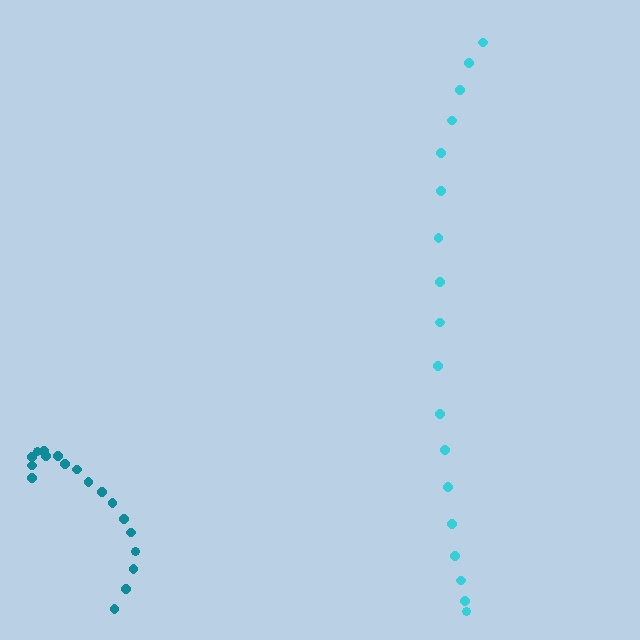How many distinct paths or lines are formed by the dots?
There are 2 distinct paths.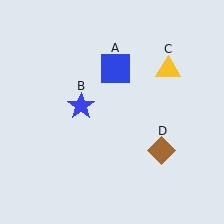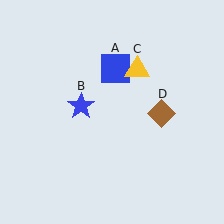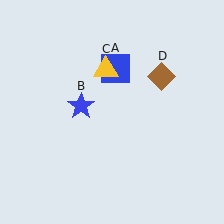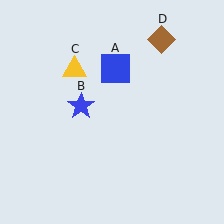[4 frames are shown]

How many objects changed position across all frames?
2 objects changed position: yellow triangle (object C), brown diamond (object D).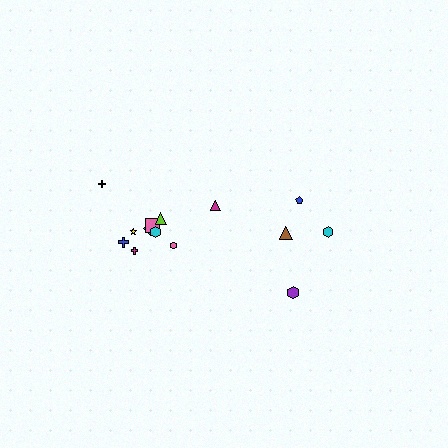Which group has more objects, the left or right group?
The left group.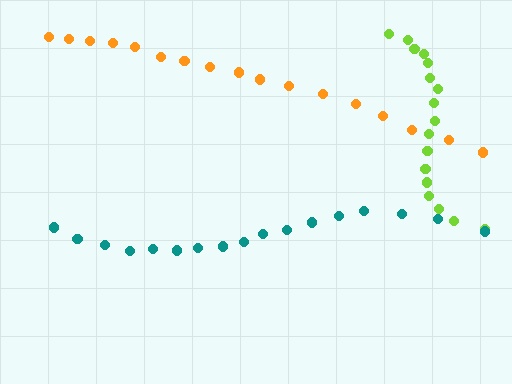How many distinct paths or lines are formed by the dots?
There are 3 distinct paths.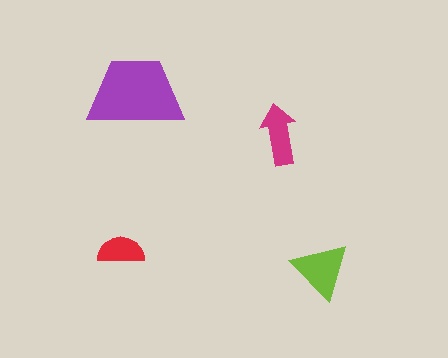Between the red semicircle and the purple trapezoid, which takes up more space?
The purple trapezoid.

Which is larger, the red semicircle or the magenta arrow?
The magenta arrow.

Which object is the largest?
The purple trapezoid.